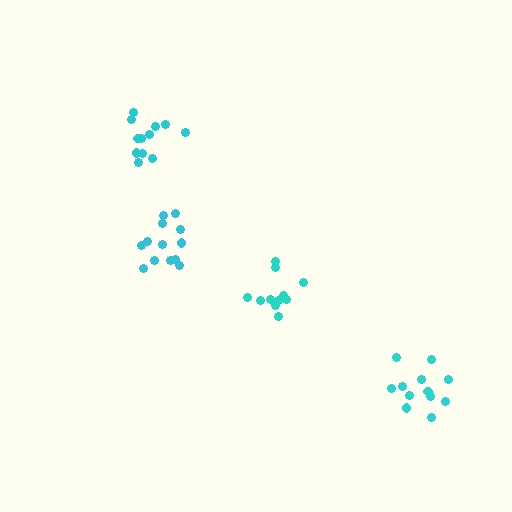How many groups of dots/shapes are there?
There are 4 groups.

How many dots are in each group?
Group 1: 11 dots, Group 2: 12 dots, Group 3: 12 dots, Group 4: 13 dots (48 total).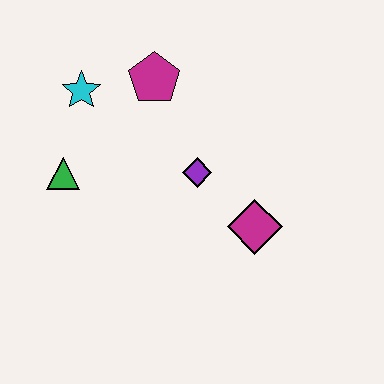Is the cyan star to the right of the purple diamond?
No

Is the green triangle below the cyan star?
Yes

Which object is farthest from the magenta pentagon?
The magenta diamond is farthest from the magenta pentagon.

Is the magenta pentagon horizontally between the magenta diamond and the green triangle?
Yes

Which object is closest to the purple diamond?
The magenta diamond is closest to the purple diamond.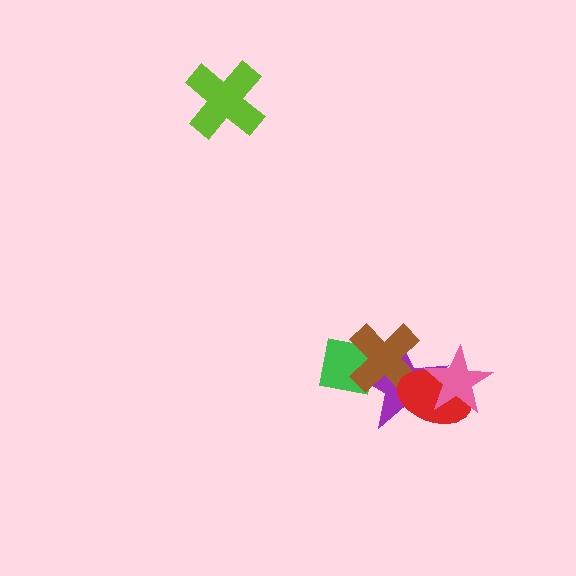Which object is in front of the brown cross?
The red ellipse is in front of the brown cross.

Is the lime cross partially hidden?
No, no other shape covers it.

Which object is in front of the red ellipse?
The pink star is in front of the red ellipse.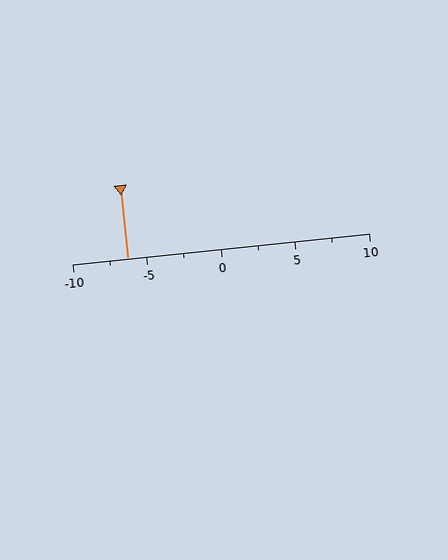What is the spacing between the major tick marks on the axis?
The major ticks are spaced 5 apart.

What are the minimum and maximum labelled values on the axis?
The axis runs from -10 to 10.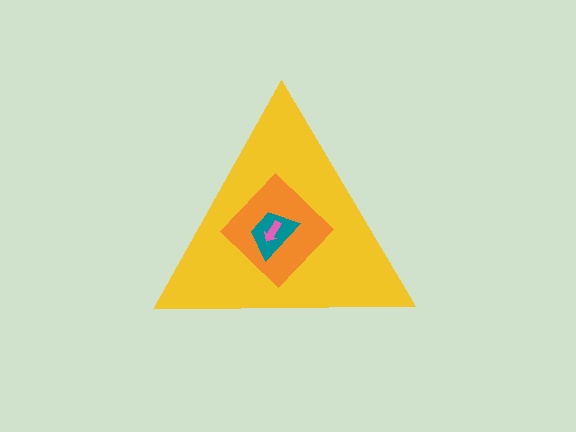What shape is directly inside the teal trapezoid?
The pink arrow.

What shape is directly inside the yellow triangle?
The orange diamond.